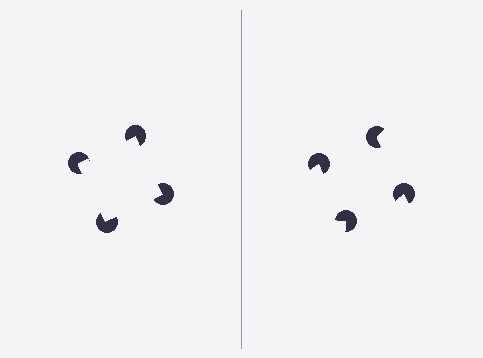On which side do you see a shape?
An illusory square appears on the left side. On the right side the wedge cuts are rotated, so no coherent shape forms.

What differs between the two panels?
The pac-man discs are positioned identically on both sides; only the wedge orientations differ. On the left they align to a square; on the right they are misaligned.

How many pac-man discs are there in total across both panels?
8 — 4 on each side.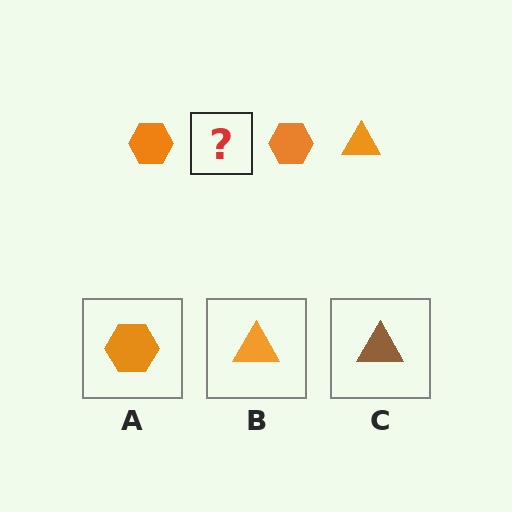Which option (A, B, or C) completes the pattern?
B.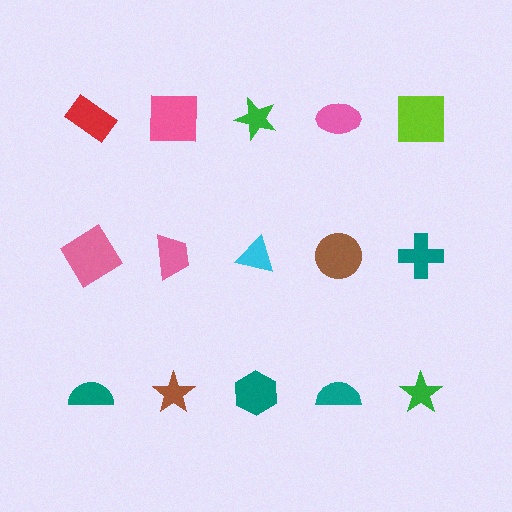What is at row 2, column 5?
A teal cross.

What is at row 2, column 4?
A brown circle.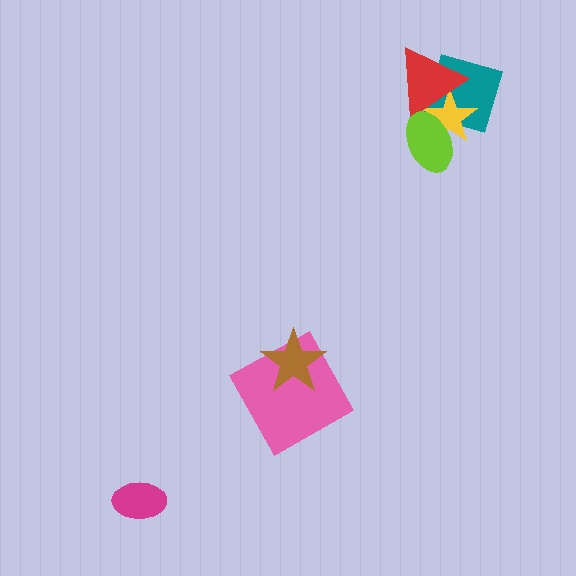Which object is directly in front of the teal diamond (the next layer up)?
The yellow star is directly in front of the teal diamond.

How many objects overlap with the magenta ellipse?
0 objects overlap with the magenta ellipse.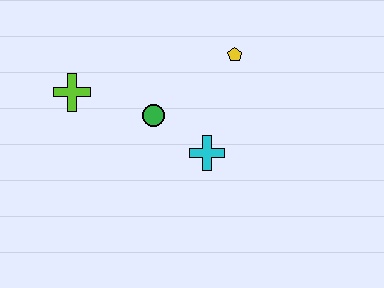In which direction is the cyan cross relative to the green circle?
The cyan cross is to the right of the green circle.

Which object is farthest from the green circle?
The yellow pentagon is farthest from the green circle.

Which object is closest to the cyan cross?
The green circle is closest to the cyan cross.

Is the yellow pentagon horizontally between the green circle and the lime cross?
No